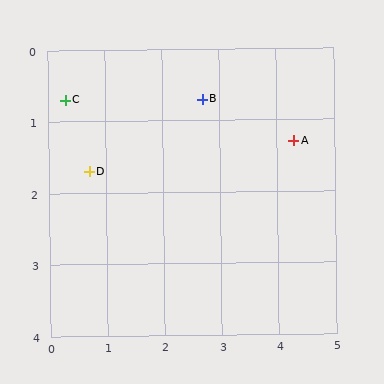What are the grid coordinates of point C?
Point C is at approximately (0.3, 0.7).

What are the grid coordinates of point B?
Point B is at approximately (2.7, 0.7).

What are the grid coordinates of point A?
Point A is at approximately (4.3, 1.3).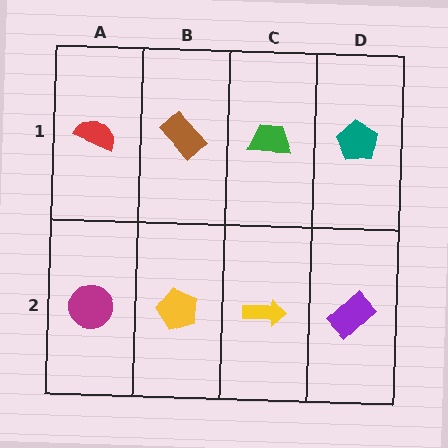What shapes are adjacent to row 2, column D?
A teal pentagon (row 1, column D), a yellow arrow (row 2, column C).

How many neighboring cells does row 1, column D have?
2.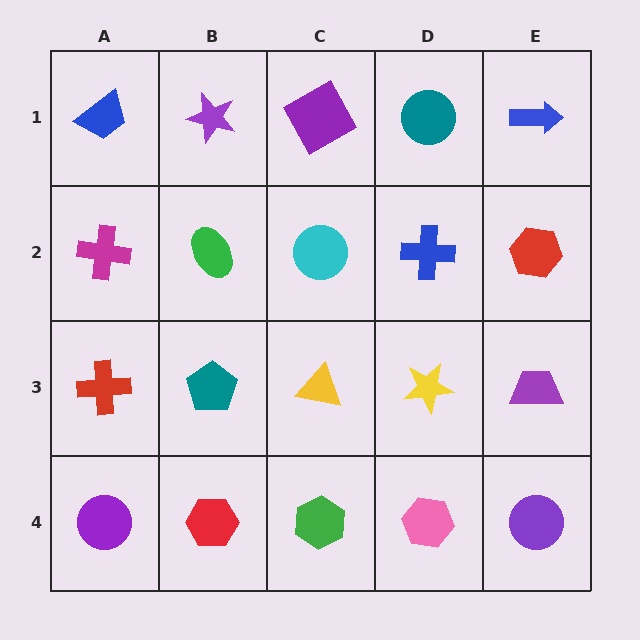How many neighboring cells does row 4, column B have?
3.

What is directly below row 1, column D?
A blue cross.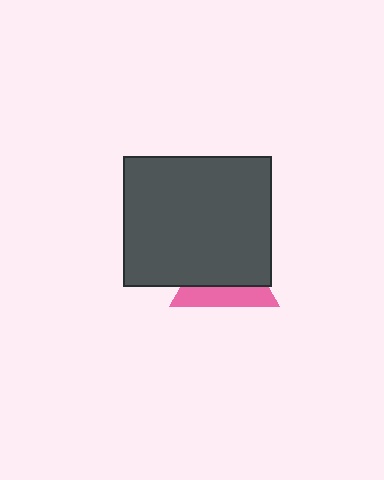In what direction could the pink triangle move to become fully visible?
The pink triangle could move down. That would shift it out from behind the dark gray rectangle entirely.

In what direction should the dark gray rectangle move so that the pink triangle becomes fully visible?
The dark gray rectangle should move up. That is the shortest direction to clear the overlap and leave the pink triangle fully visible.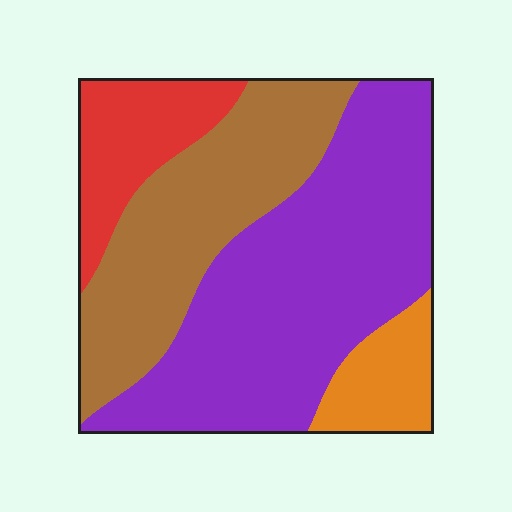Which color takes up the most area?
Purple, at roughly 50%.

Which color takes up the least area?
Orange, at roughly 10%.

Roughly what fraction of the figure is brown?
Brown covers 30% of the figure.